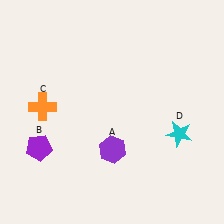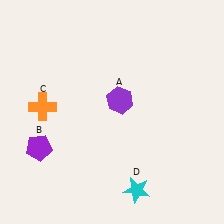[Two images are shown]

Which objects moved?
The objects that moved are: the purple hexagon (A), the cyan star (D).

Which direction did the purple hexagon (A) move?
The purple hexagon (A) moved up.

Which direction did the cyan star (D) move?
The cyan star (D) moved down.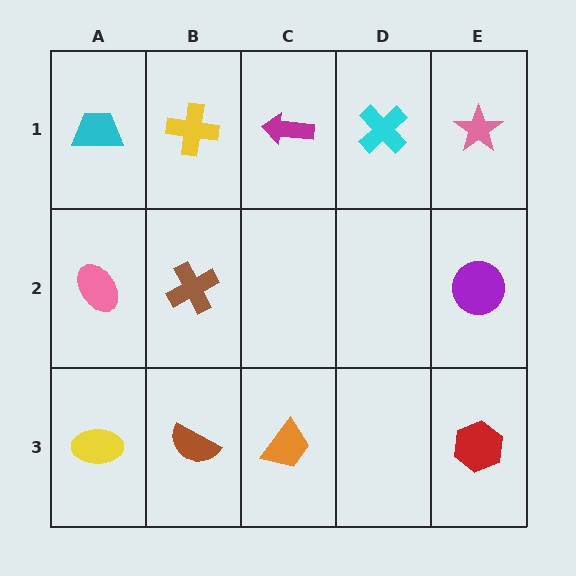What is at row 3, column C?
An orange trapezoid.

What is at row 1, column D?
A cyan cross.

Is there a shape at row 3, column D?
No, that cell is empty.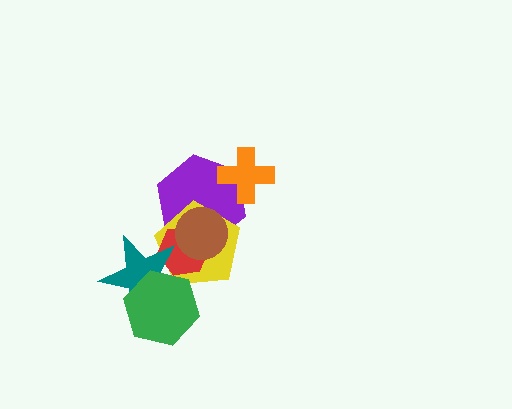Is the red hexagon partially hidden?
Yes, it is partially covered by another shape.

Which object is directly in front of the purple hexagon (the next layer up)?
The yellow pentagon is directly in front of the purple hexagon.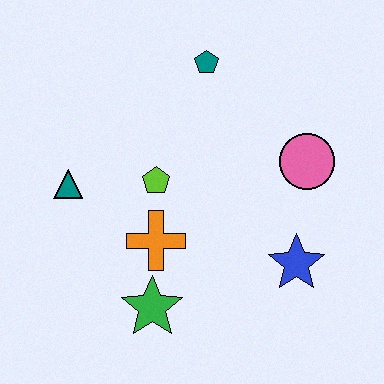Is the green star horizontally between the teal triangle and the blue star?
Yes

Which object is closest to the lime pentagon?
The orange cross is closest to the lime pentagon.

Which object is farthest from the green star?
The teal pentagon is farthest from the green star.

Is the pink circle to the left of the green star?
No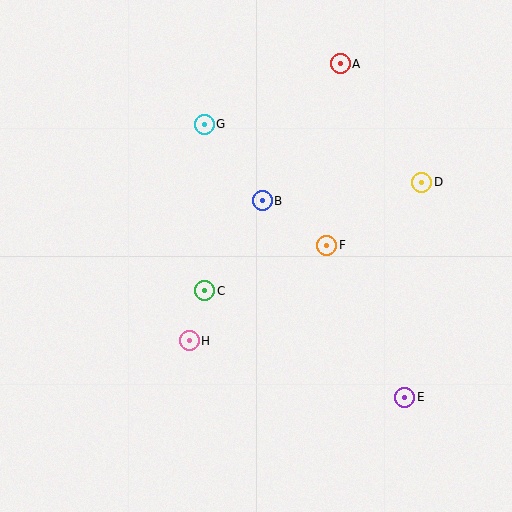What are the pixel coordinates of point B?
Point B is at (262, 201).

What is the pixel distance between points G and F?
The distance between G and F is 172 pixels.